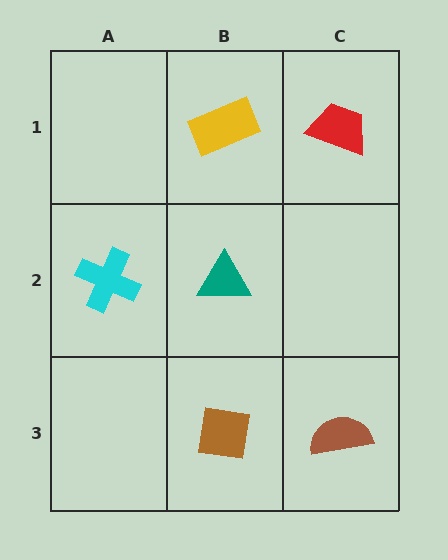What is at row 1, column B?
A yellow rectangle.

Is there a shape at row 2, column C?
No, that cell is empty.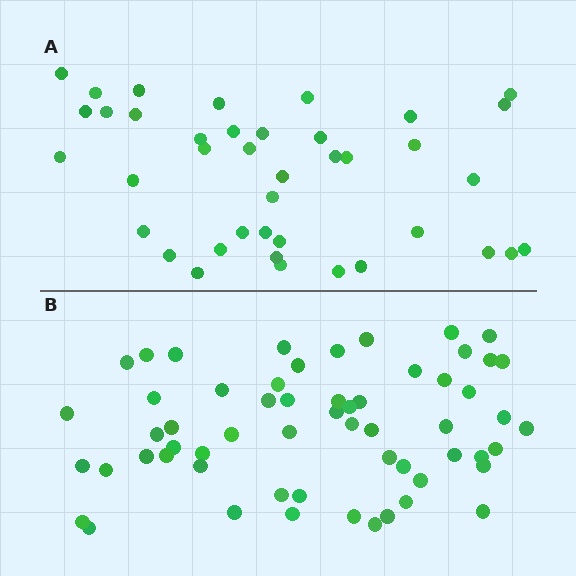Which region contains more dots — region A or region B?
Region B (the bottom region) has more dots.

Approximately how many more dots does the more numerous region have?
Region B has approximately 20 more dots than region A.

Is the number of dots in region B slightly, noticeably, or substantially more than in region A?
Region B has substantially more. The ratio is roughly 1.5 to 1.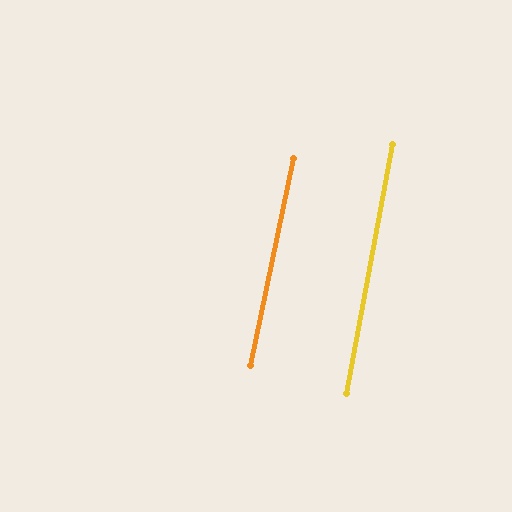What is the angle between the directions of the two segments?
Approximately 1 degree.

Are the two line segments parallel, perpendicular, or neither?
Parallel — their directions differ by only 1.3°.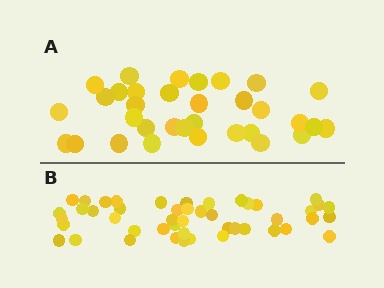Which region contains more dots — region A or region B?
Region B (the bottom region) has more dots.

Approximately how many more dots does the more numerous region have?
Region B has approximately 15 more dots than region A.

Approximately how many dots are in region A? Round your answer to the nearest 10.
About 30 dots. (The exact count is 33, which rounds to 30.)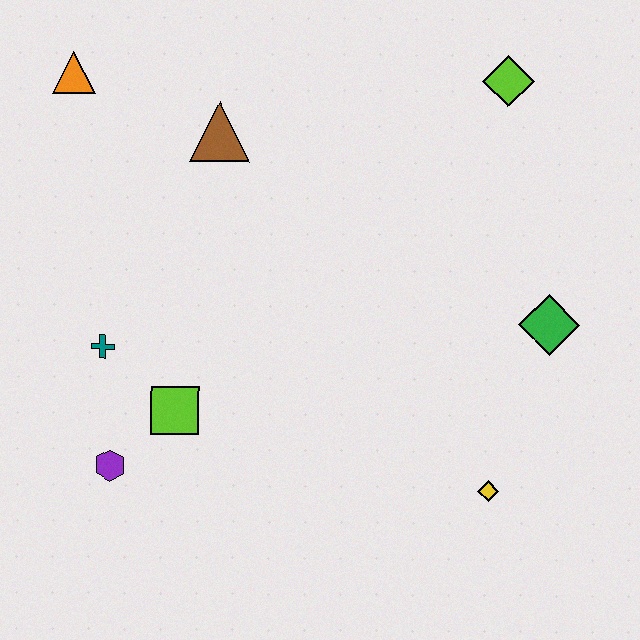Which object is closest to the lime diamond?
The green diamond is closest to the lime diamond.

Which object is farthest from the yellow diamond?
The orange triangle is farthest from the yellow diamond.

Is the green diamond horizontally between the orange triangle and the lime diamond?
No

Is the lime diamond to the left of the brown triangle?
No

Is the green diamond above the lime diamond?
No